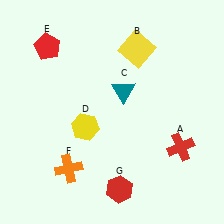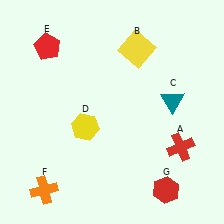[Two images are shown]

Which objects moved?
The objects that moved are: the teal triangle (C), the orange cross (F), the red hexagon (G).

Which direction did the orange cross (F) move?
The orange cross (F) moved left.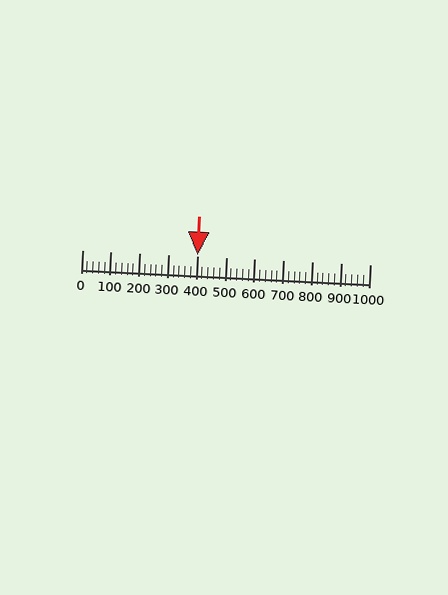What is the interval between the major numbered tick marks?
The major tick marks are spaced 100 units apart.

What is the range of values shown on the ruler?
The ruler shows values from 0 to 1000.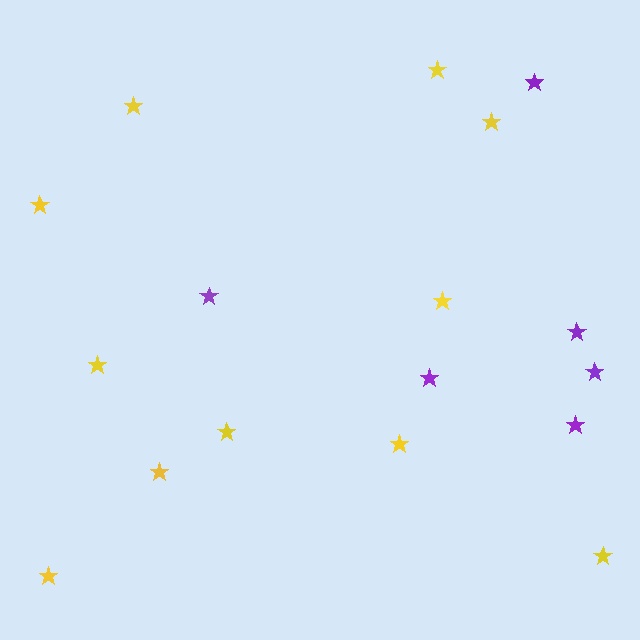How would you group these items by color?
There are 2 groups: one group of purple stars (6) and one group of yellow stars (11).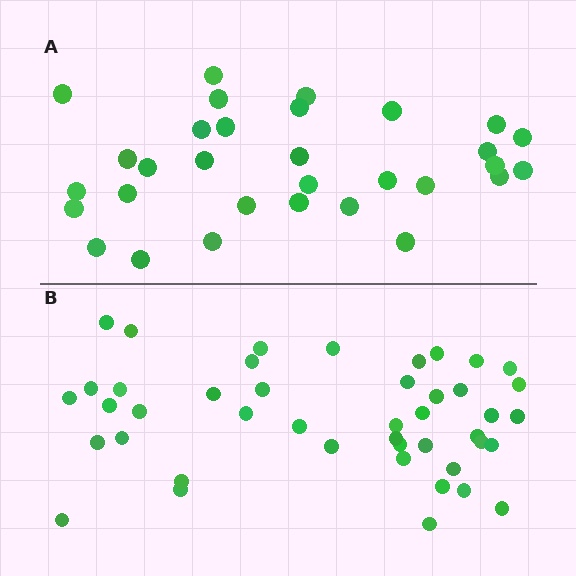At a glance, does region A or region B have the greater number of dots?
Region B (the bottom region) has more dots.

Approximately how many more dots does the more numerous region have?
Region B has approximately 15 more dots than region A.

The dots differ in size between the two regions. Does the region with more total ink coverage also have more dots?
No. Region A has more total ink coverage because its dots are larger, but region B actually contains more individual dots. Total area can be misleading — the number of items is what matters here.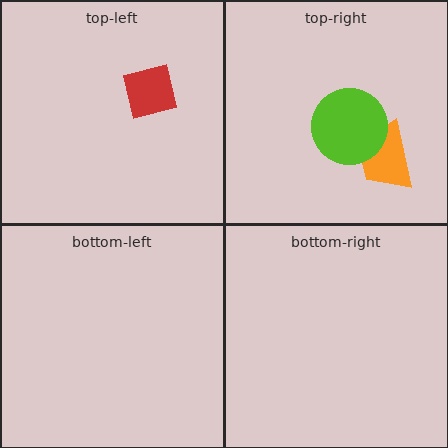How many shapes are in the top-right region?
2.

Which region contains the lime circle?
The top-right region.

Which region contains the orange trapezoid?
The top-right region.